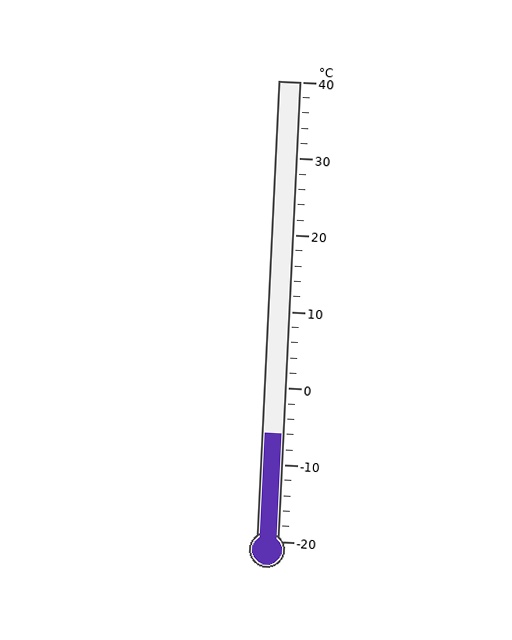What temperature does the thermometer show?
The thermometer shows approximately -6°C.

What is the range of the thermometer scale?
The thermometer scale ranges from -20°C to 40°C.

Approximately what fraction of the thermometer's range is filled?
The thermometer is filled to approximately 25% of its range.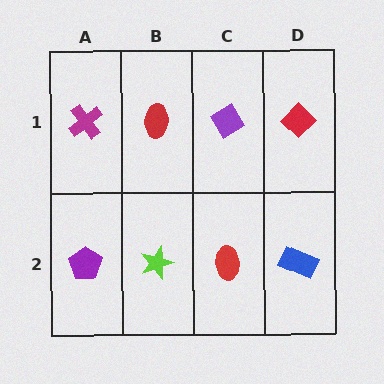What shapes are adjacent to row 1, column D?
A blue rectangle (row 2, column D), a purple diamond (row 1, column C).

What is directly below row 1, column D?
A blue rectangle.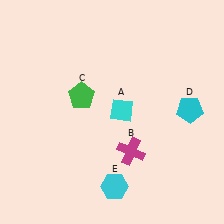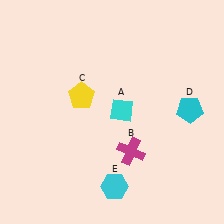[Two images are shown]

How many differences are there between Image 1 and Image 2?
There is 1 difference between the two images.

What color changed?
The pentagon (C) changed from green in Image 1 to yellow in Image 2.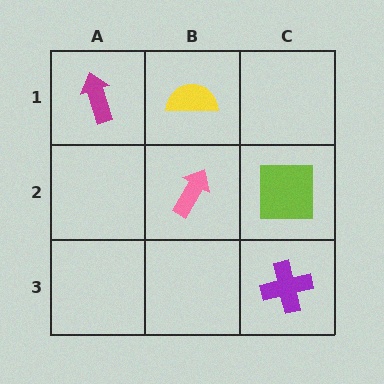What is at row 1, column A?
A magenta arrow.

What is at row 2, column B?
A pink arrow.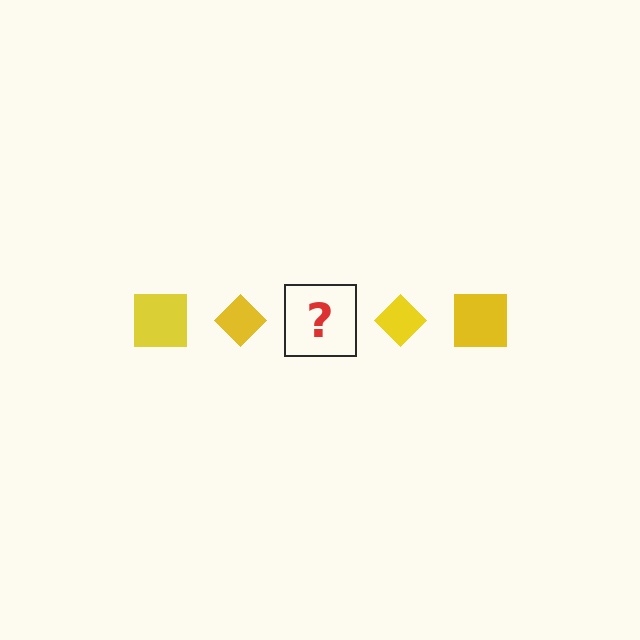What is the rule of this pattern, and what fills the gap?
The rule is that the pattern cycles through square, diamond shapes in yellow. The gap should be filled with a yellow square.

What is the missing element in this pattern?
The missing element is a yellow square.